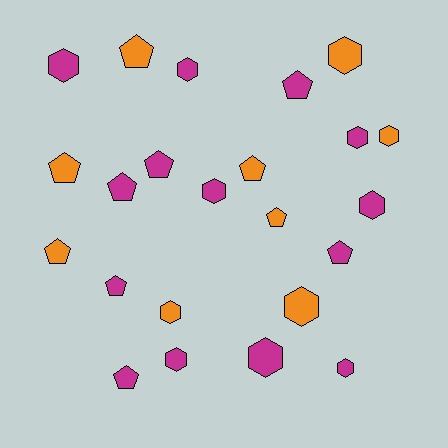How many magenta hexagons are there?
There are 8 magenta hexagons.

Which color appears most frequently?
Magenta, with 14 objects.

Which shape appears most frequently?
Hexagon, with 12 objects.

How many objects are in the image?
There are 23 objects.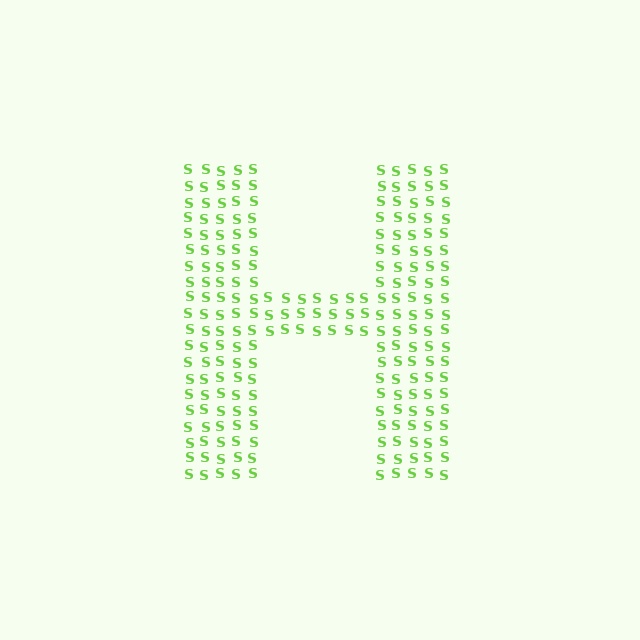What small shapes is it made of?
It is made of small letter S's.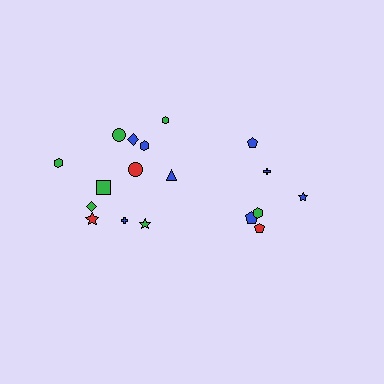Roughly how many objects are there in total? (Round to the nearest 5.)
Roughly 20 objects in total.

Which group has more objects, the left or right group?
The left group.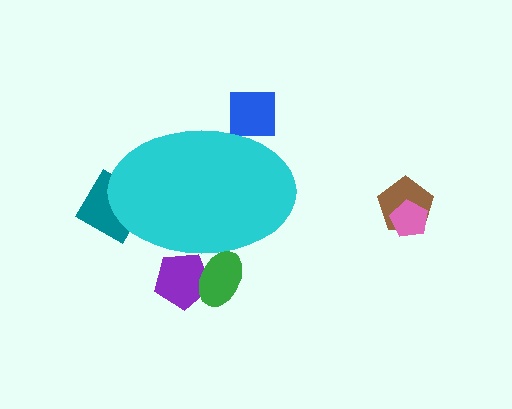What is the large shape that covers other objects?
A cyan ellipse.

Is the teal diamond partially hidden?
Yes, the teal diamond is partially hidden behind the cyan ellipse.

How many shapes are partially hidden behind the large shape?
4 shapes are partially hidden.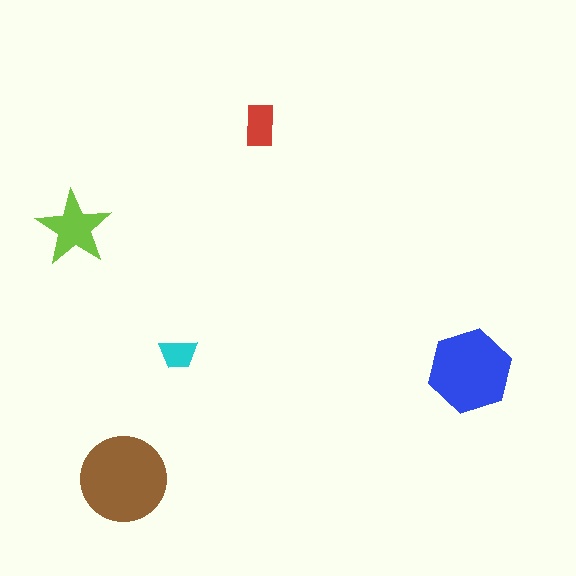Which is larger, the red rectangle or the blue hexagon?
The blue hexagon.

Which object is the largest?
The brown circle.